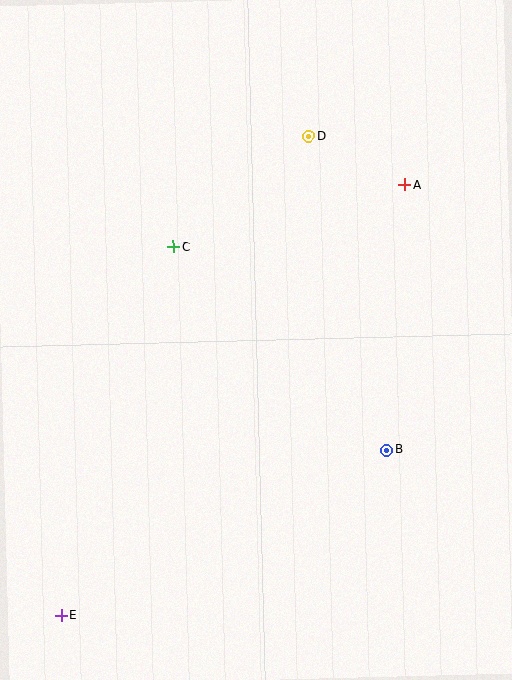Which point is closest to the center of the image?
Point C at (173, 247) is closest to the center.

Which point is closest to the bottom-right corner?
Point B is closest to the bottom-right corner.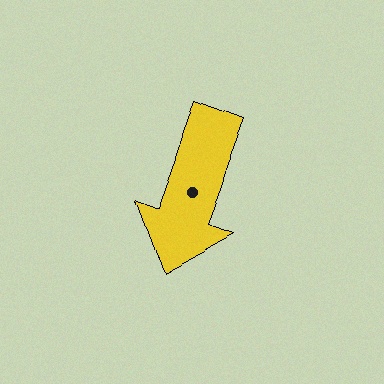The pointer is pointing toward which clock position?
Roughly 7 o'clock.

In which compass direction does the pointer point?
South.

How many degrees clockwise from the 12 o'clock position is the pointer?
Approximately 200 degrees.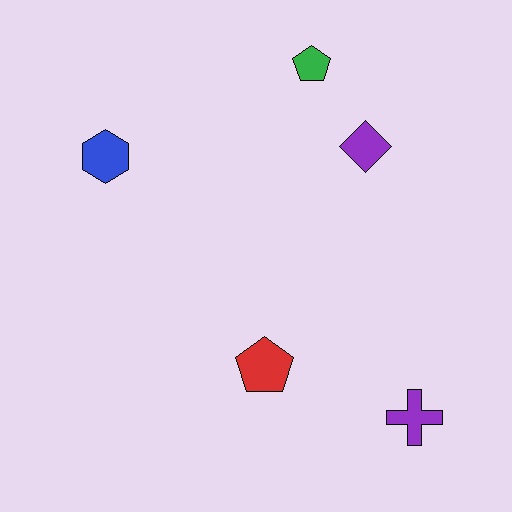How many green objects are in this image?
There is 1 green object.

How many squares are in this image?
There are no squares.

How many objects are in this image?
There are 5 objects.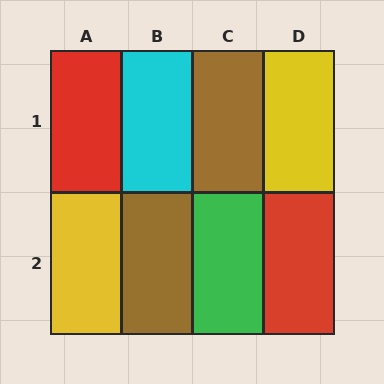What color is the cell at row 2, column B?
Brown.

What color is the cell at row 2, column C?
Green.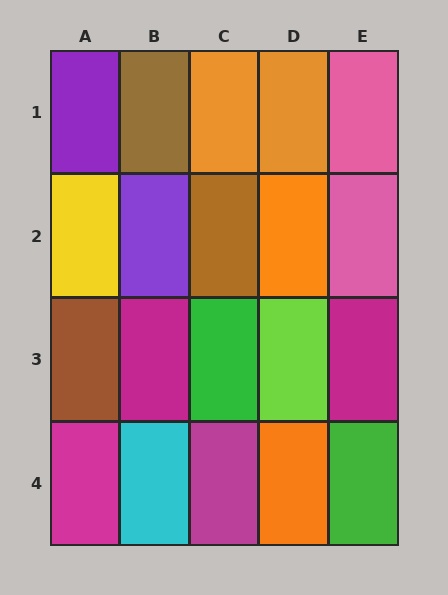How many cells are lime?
1 cell is lime.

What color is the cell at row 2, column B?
Purple.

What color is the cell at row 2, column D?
Orange.